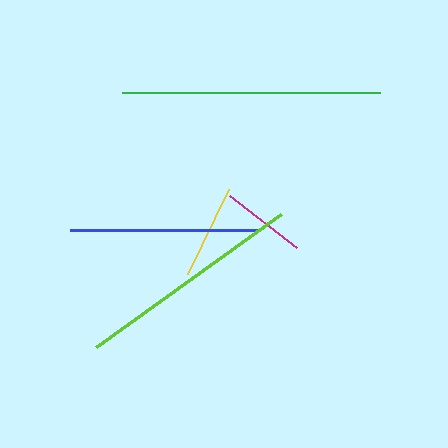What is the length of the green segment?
The green segment is approximately 258 pixels long.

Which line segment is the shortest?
The magenta line is the shortest at approximately 85 pixels.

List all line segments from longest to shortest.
From longest to shortest: green, lime, blue, yellow, magenta.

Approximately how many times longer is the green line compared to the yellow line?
The green line is approximately 2.7 times the length of the yellow line.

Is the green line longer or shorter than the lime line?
The green line is longer than the lime line.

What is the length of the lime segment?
The lime segment is approximately 228 pixels long.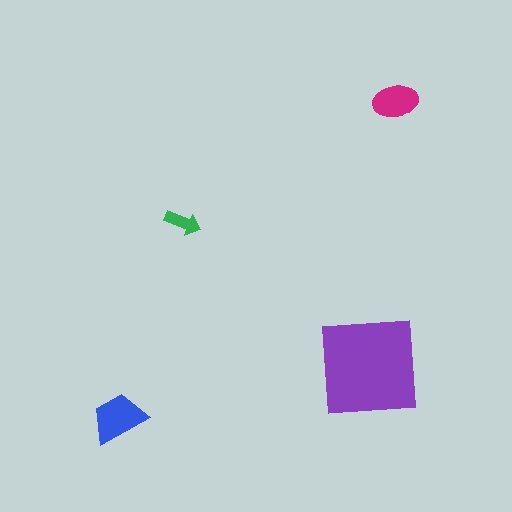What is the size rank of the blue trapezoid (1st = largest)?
2nd.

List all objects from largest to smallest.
The purple square, the blue trapezoid, the magenta ellipse, the green arrow.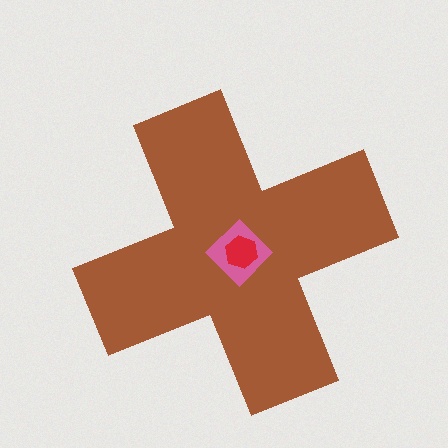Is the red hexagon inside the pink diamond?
Yes.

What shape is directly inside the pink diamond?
The red hexagon.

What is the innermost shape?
The red hexagon.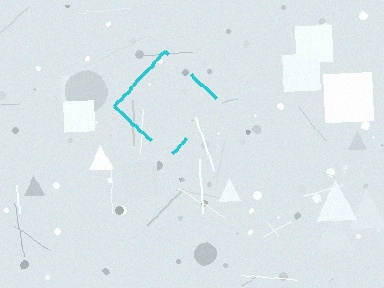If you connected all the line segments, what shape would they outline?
They would outline a diamond.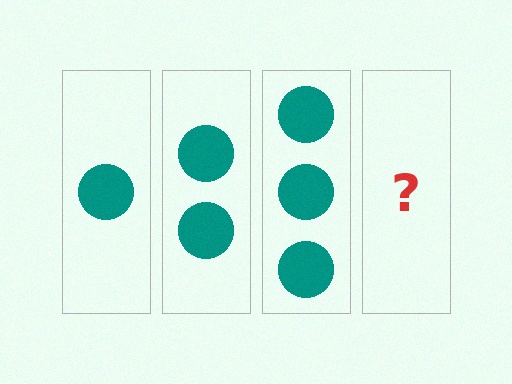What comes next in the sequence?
The next element should be 4 circles.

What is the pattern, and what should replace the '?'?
The pattern is that each step adds one more circle. The '?' should be 4 circles.